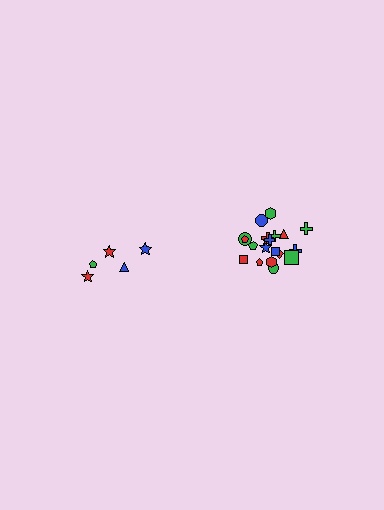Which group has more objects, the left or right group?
The right group.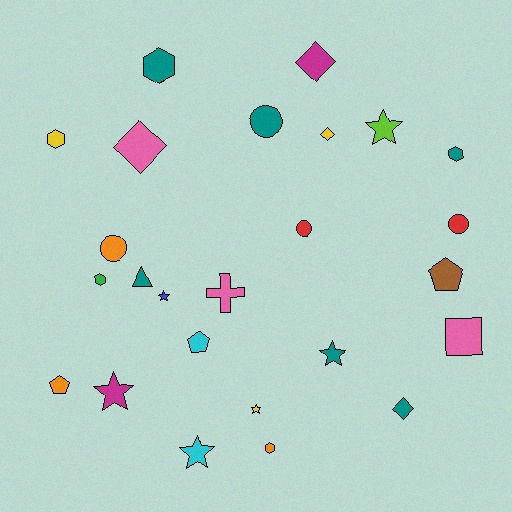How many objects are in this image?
There are 25 objects.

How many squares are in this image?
There is 1 square.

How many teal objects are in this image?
There are 6 teal objects.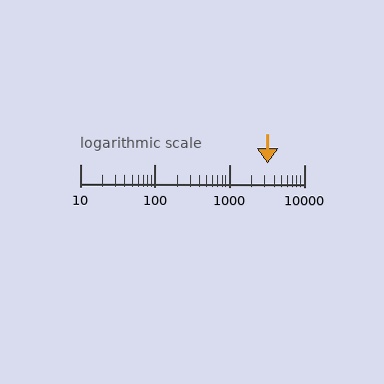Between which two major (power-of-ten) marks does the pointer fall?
The pointer is between 1000 and 10000.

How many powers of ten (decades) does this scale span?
The scale spans 3 decades, from 10 to 10000.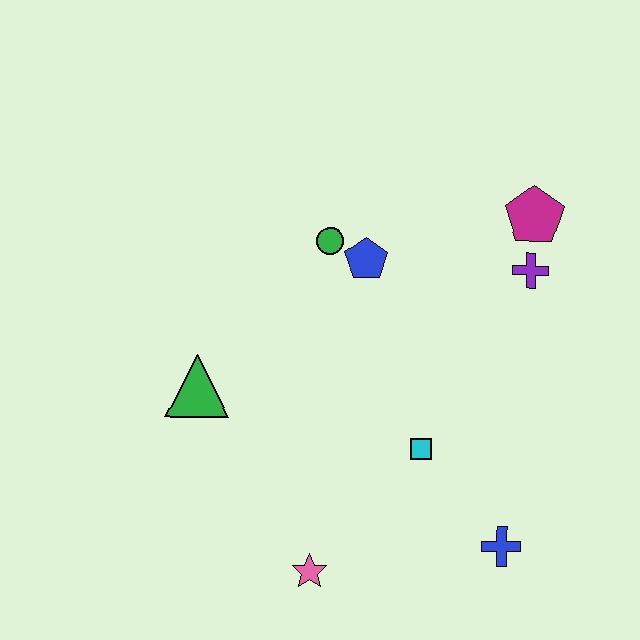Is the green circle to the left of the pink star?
No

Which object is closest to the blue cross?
The cyan square is closest to the blue cross.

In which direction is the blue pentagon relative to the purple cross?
The blue pentagon is to the left of the purple cross.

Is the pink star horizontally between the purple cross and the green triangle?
Yes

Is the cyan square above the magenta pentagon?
No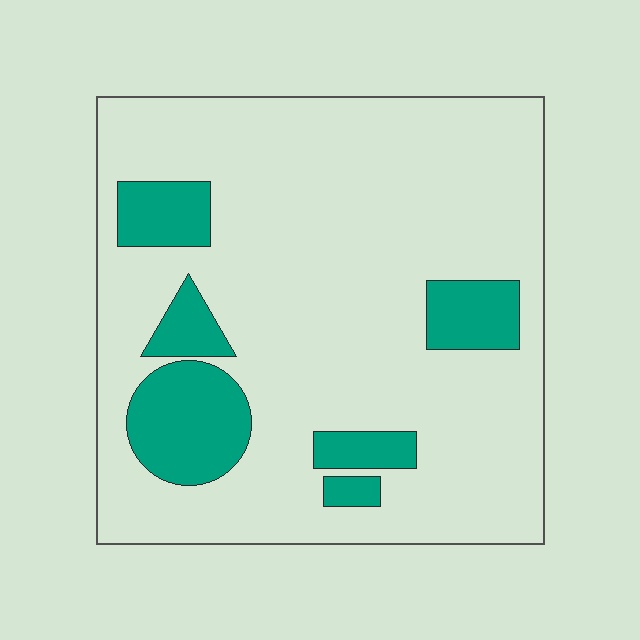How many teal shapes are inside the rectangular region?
6.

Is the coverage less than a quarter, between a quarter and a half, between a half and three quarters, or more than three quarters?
Less than a quarter.